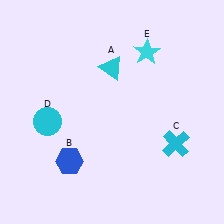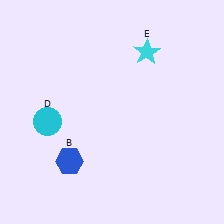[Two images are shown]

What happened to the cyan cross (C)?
The cyan cross (C) was removed in Image 2. It was in the bottom-right area of Image 1.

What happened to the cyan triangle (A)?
The cyan triangle (A) was removed in Image 2. It was in the top-left area of Image 1.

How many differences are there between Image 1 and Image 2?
There are 2 differences between the two images.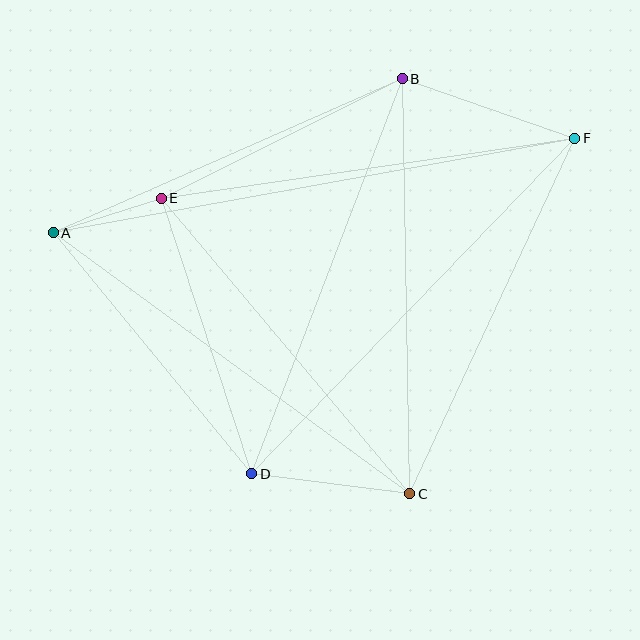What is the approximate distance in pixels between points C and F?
The distance between C and F is approximately 392 pixels.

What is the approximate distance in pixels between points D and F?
The distance between D and F is approximately 466 pixels.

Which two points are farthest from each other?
Points A and F are farthest from each other.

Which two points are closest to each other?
Points A and E are closest to each other.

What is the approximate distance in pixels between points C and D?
The distance between C and D is approximately 159 pixels.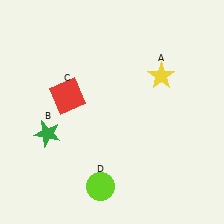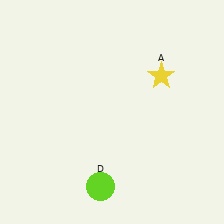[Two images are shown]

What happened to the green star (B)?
The green star (B) was removed in Image 2. It was in the bottom-left area of Image 1.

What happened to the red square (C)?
The red square (C) was removed in Image 2. It was in the top-left area of Image 1.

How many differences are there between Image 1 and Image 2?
There are 2 differences between the two images.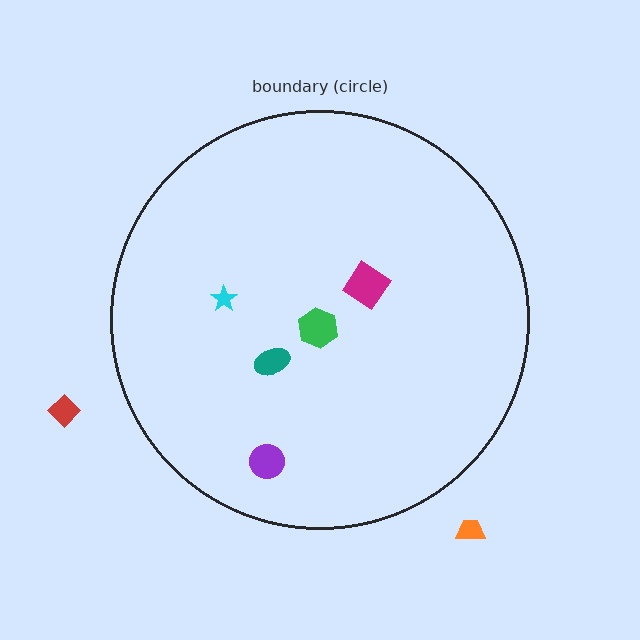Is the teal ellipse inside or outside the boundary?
Inside.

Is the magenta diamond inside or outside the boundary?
Inside.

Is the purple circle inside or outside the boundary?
Inside.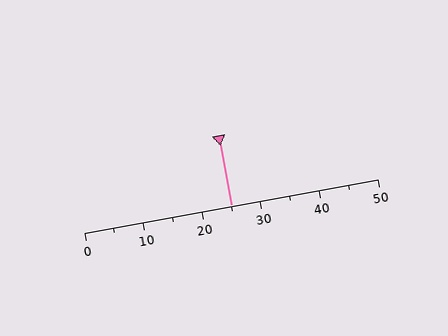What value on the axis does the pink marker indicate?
The marker indicates approximately 25.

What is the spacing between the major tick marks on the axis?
The major ticks are spaced 10 apart.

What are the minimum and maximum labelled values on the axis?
The axis runs from 0 to 50.